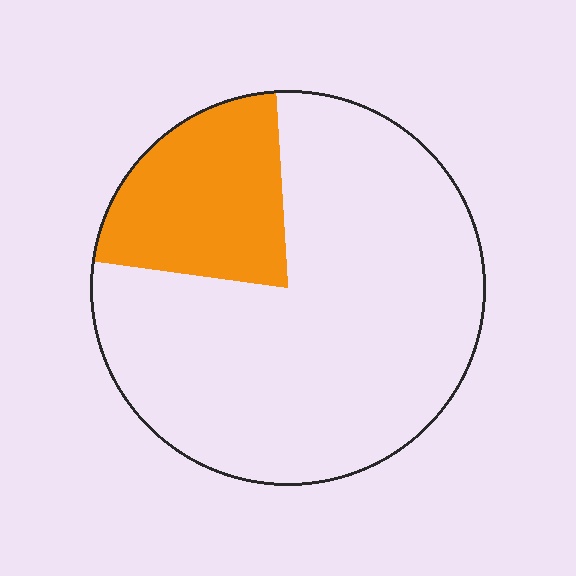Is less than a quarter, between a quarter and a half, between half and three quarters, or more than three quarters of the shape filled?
Less than a quarter.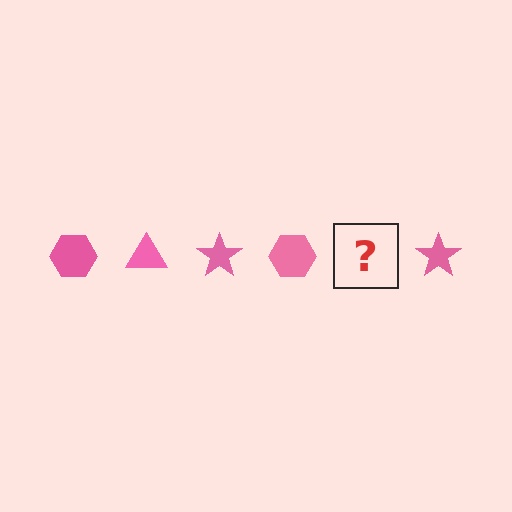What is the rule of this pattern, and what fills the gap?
The rule is that the pattern cycles through hexagon, triangle, star shapes in pink. The gap should be filled with a pink triangle.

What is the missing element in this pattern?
The missing element is a pink triangle.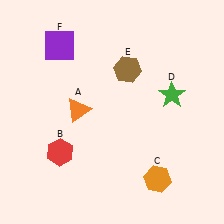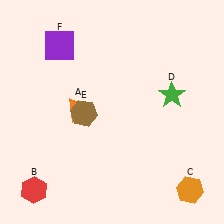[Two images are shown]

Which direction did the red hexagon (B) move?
The red hexagon (B) moved down.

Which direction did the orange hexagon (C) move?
The orange hexagon (C) moved right.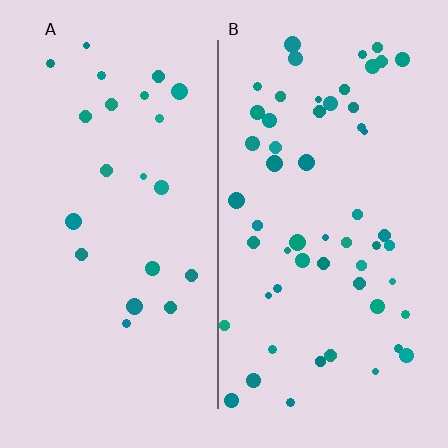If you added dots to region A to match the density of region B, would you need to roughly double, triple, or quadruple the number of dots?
Approximately triple.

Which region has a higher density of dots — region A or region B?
B (the right).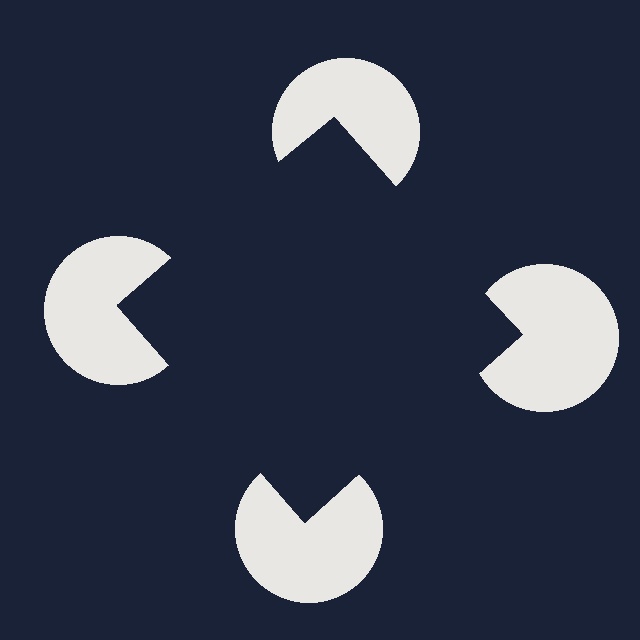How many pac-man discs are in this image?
There are 4 — one at each vertex of the illusory square.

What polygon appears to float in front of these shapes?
An illusory square — its edges are inferred from the aligned wedge cuts in the pac-man discs, not physically drawn.